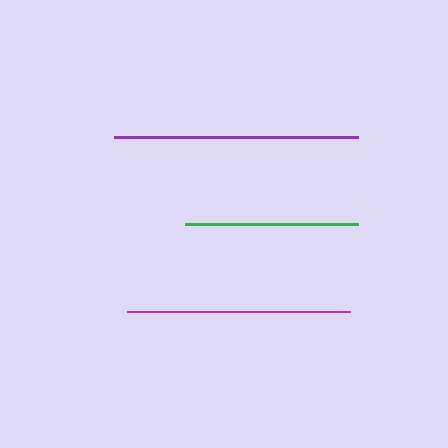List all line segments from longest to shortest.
From longest to shortest: purple, magenta, green.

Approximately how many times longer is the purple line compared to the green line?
The purple line is approximately 1.4 times the length of the green line.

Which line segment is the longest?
The purple line is the longest at approximately 244 pixels.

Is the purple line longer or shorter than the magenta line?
The purple line is longer than the magenta line.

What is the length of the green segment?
The green segment is approximately 173 pixels long.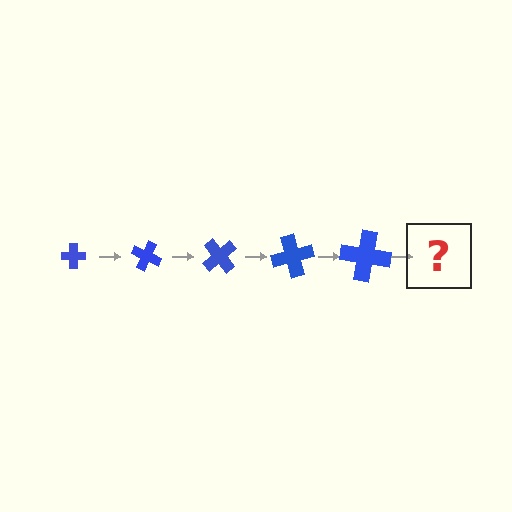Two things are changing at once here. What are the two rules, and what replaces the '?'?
The two rules are that the cross grows larger each step and it rotates 25 degrees each step. The '?' should be a cross, larger than the previous one and rotated 125 degrees from the start.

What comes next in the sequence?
The next element should be a cross, larger than the previous one and rotated 125 degrees from the start.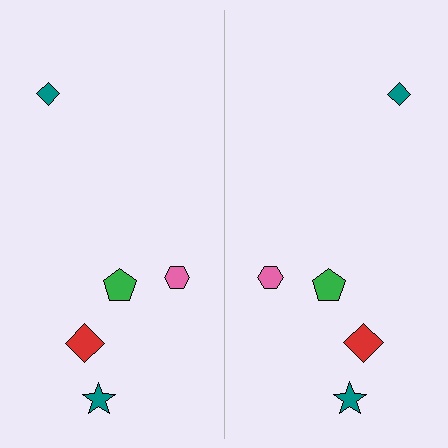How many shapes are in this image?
There are 10 shapes in this image.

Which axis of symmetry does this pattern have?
The pattern has a vertical axis of symmetry running through the center of the image.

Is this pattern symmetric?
Yes, this pattern has bilateral (reflection) symmetry.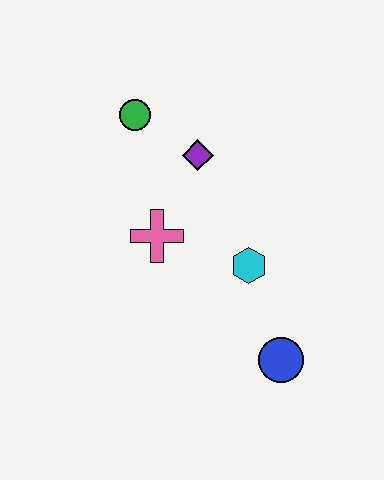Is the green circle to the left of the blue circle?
Yes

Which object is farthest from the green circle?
The blue circle is farthest from the green circle.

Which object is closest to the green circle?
The purple diamond is closest to the green circle.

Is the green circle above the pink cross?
Yes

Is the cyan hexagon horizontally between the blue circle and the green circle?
Yes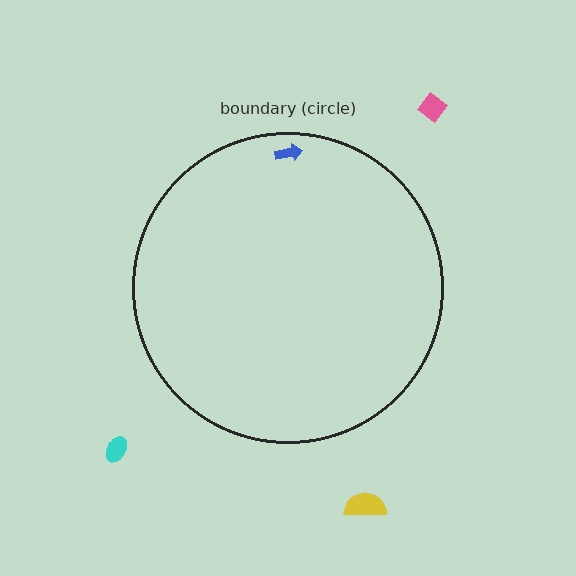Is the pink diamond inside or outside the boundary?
Outside.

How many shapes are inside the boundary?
1 inside, 3 outside.